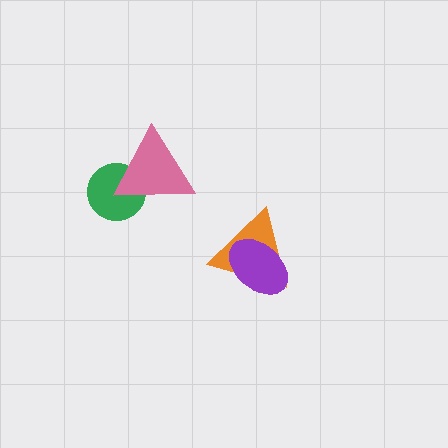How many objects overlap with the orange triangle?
1 object overlaps with the orange triangle.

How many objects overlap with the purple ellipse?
1 object overlaps with the purple ellipse.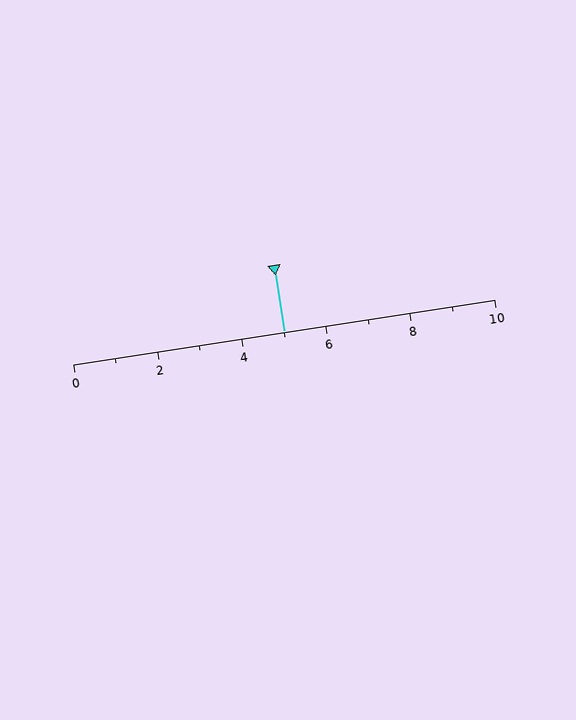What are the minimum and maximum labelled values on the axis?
The axis runs from 0 to 10.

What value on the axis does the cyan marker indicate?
The marker indicates approximately 5.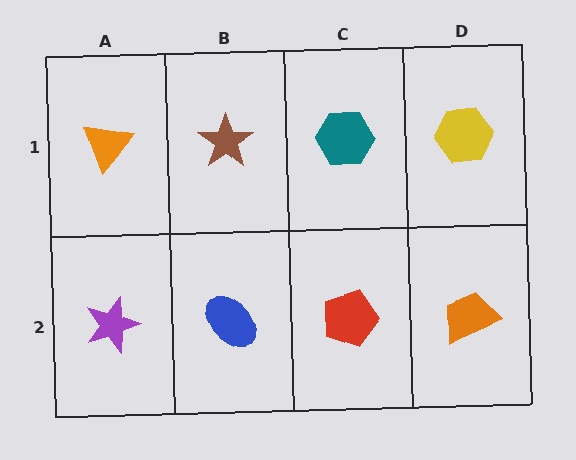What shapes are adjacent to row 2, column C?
A teal hexagon (row 1, column C), a blue ellipse (row 2, column B), an orange trapezoid (row 2, column D).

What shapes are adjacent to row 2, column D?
A yellow hexagon (row 1, column D), a red pentagon (row 2, column C).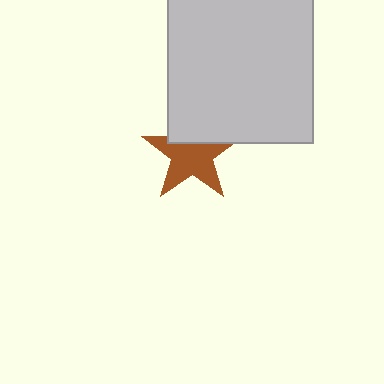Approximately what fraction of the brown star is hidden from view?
Roughly 30% of the brown star is hidden behind the light gray square.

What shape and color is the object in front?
The object in front is a light gray square.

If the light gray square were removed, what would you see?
You would see the complete brown star.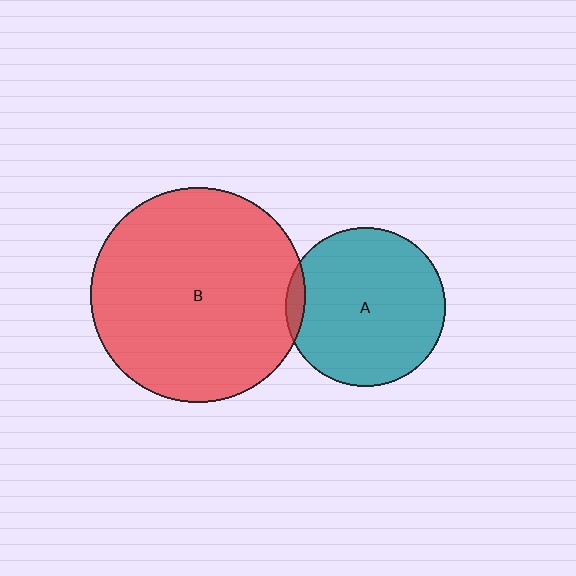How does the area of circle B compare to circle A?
Approximately 1.8 times.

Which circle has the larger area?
Circle B (red).